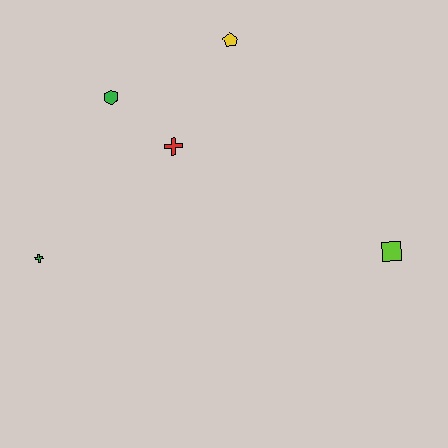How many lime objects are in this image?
There is 1 lime object.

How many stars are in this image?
There are no stars.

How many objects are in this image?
There are 5 objects.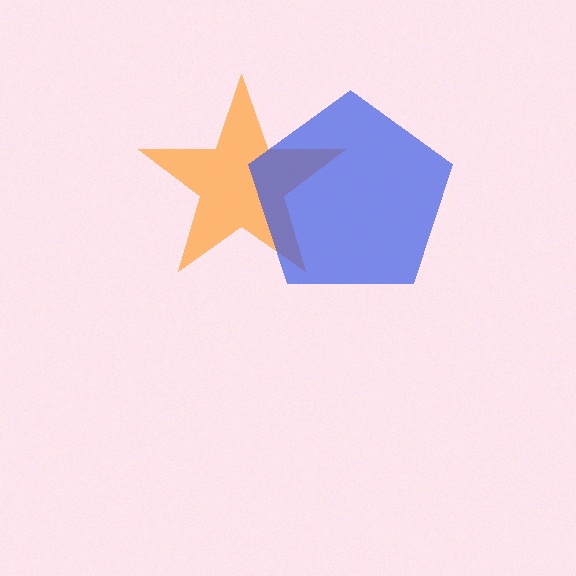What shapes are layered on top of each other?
The layered shapes are: an orange star, a blue pentagon.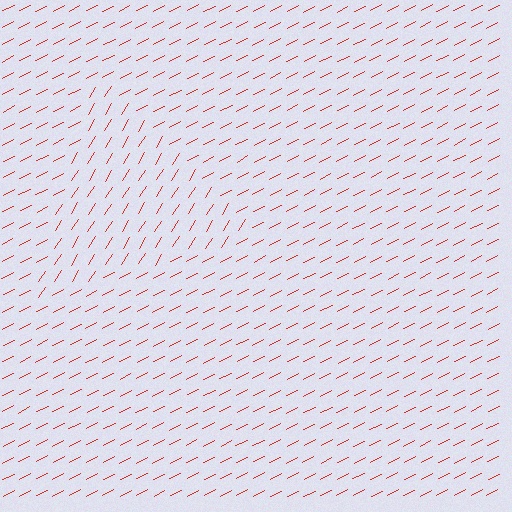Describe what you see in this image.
The image is filled with small red line segments. A triangle region in the image has lines oriented differently from the surrounding lines, creating a visible texture boundary.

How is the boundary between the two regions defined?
The boundary is defined purely by a change in line orientation (approximately 31 degrees difference). All lines are the same color and thickness.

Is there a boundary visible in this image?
Yes, there is a texture boundary formed by a change in line orientation.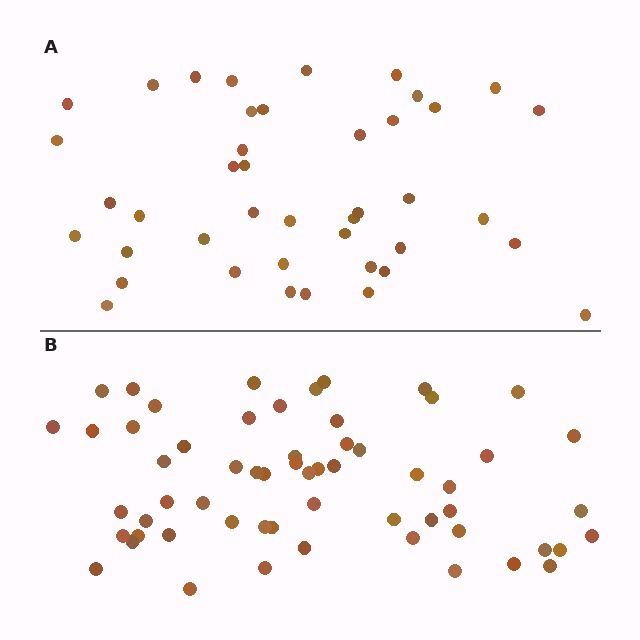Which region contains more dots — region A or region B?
Region B (the bottom region) has more dots.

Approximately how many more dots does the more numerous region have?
Region B has approximately 15 more dots than region A.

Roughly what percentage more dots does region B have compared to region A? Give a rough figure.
About 40% more.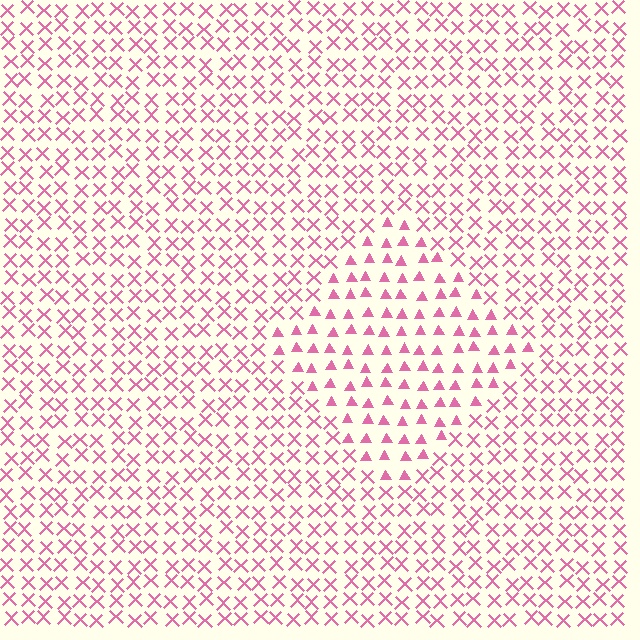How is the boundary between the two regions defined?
The boundary is defined by a change in element shape: triangles inside vs. X marks outside. All elements share the same color and spacing.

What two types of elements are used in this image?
The image uses triangles inside the diamond region and X marks outside it.